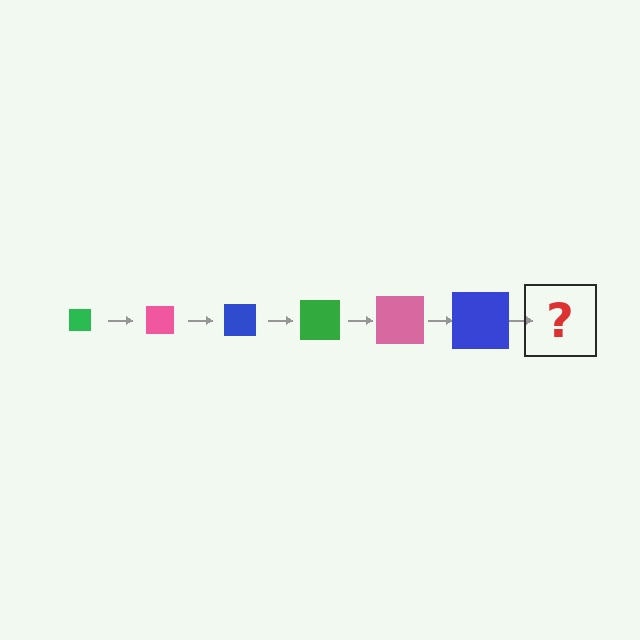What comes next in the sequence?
The next element should be a green square, larger than the previous one.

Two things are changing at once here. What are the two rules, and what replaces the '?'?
The two rules are that the square grows larger each step and the color cycles through green, pink, and blue. The '?' should be a green square, larger than the previous one.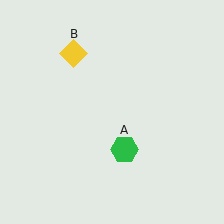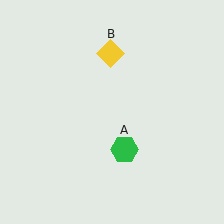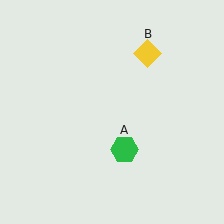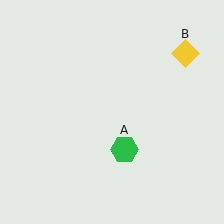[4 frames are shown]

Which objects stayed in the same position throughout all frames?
Green hexagon (object A) remained stationary.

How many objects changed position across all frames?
1 object changed position: yellow diamond (object B).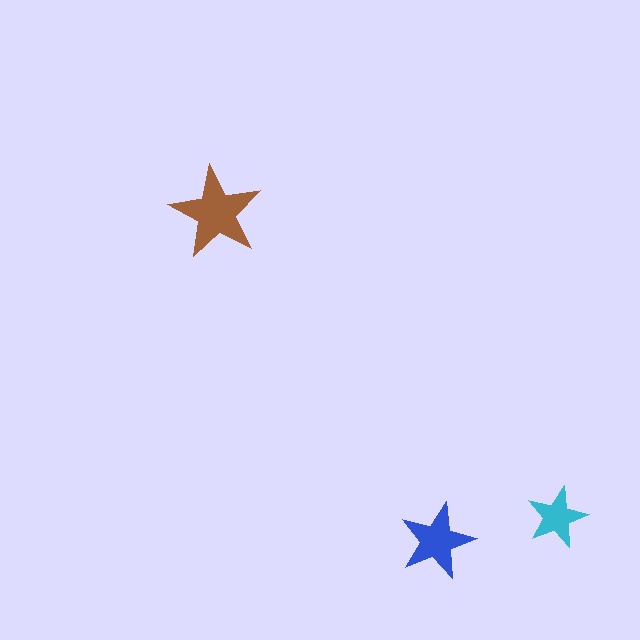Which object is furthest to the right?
The cyan star is rightmost.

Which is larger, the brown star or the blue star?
The brown one.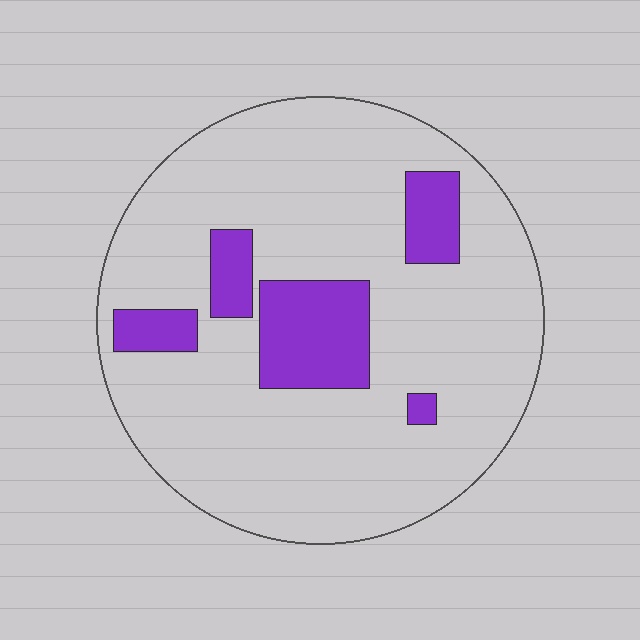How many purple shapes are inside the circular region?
5.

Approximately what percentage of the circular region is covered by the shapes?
Approximately 15%.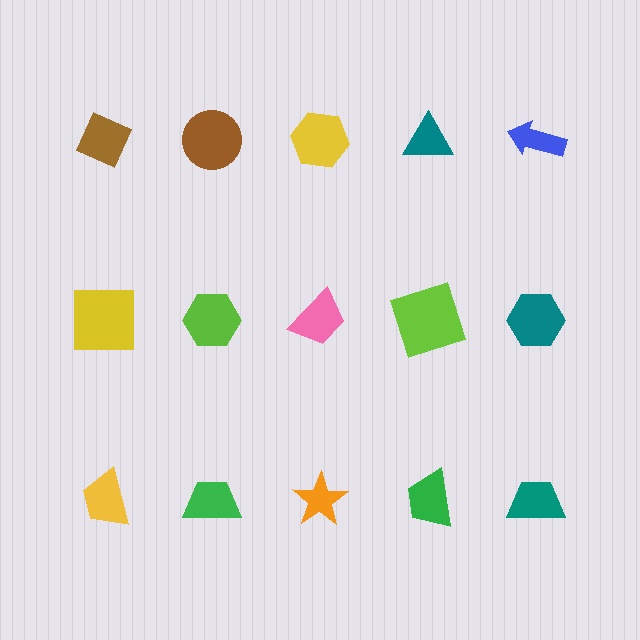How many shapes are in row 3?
5 shapes.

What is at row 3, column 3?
An orange star.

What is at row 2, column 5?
A teal hexagon.